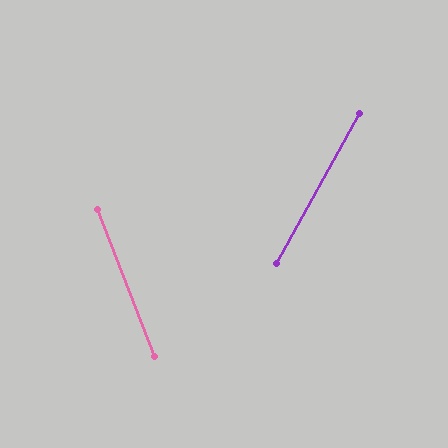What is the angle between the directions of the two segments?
Approximately 50 degrees.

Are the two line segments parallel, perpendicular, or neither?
Neither parallel nor perpendicular — they differ by about 50°.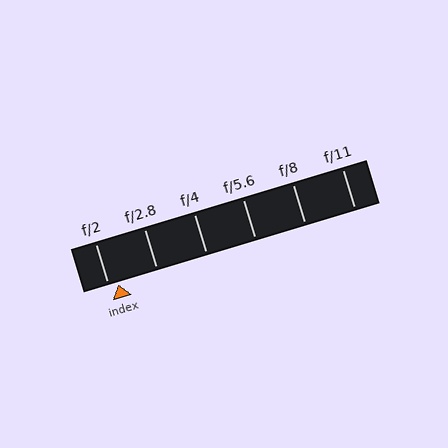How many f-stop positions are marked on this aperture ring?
There are 6 f-stop positions marked.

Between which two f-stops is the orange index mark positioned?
The index mark is between f/2 and f/2.8.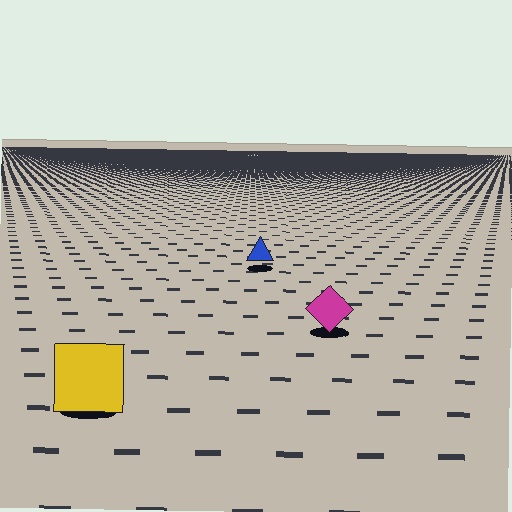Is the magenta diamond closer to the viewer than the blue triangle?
Yes. The magenta diamond is closer — you can tell from the texture gradient: the ground texture is coarser near it.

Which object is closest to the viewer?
The yellow square is closest. The texture marks near it are larger and more spread out.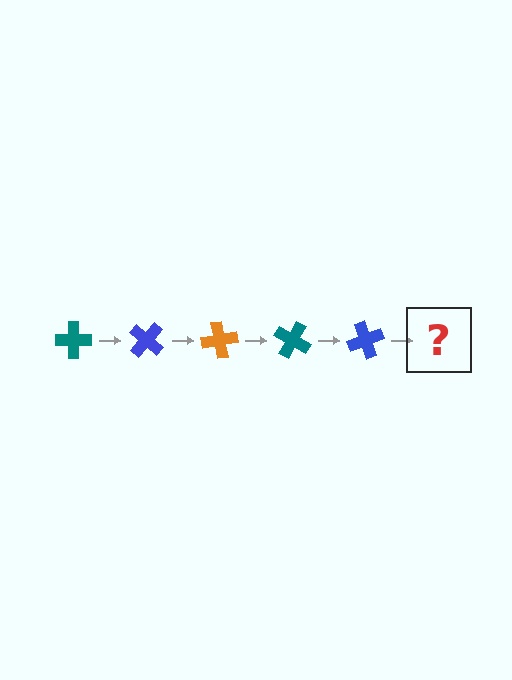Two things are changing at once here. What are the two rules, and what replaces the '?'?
The two rules are that it rotates 40 degrees each step and the color cycles through teal, blue, and orange. The '?' should be an orange cross, rotated 200 degrees from the start.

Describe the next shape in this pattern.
It should be an orange cross, rotated 200 degrees from the start.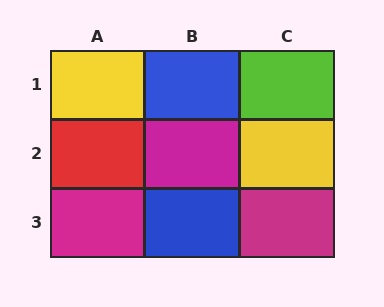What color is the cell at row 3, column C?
Magenta.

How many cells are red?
1 cell is red.